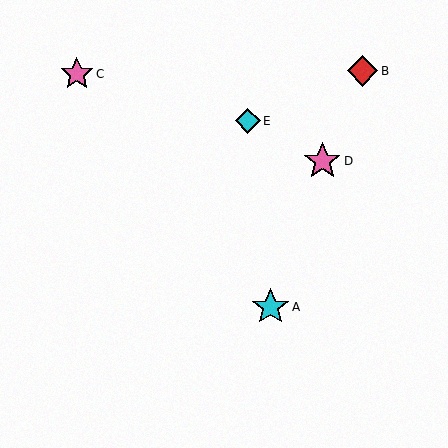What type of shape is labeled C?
Shape C is a pink star.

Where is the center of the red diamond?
The center of the red diamond is at (362, 71).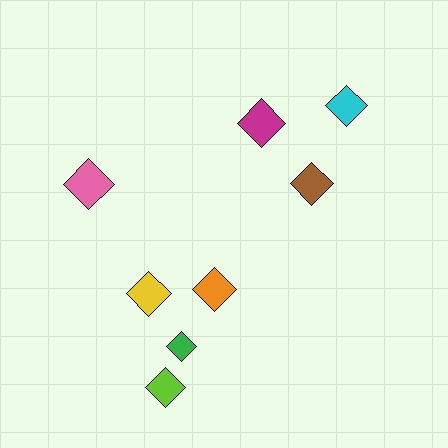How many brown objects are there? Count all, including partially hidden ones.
There is 1 brown object.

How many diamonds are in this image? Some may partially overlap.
There are 8 diamonds.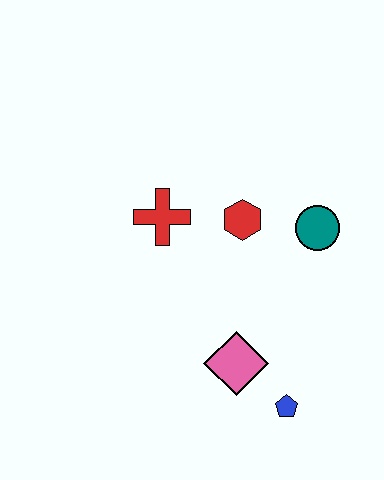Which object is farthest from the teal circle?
The blue pentagon is farthest from the teal circle.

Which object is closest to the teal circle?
The red hexagon is closest to the teal circle.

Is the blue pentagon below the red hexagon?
Yes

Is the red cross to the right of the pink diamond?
No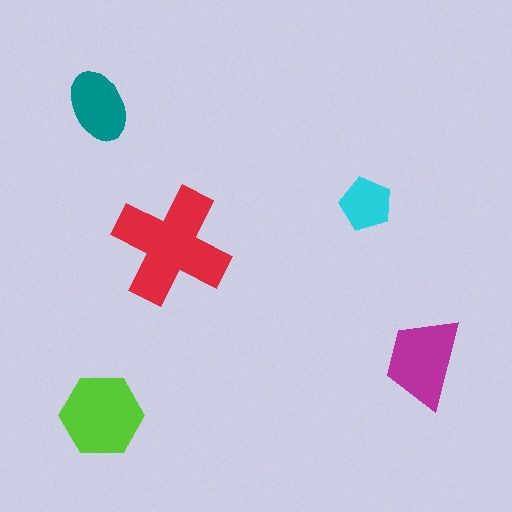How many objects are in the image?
There are 5 objects in the image.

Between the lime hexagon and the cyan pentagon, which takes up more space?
The lime hexagon.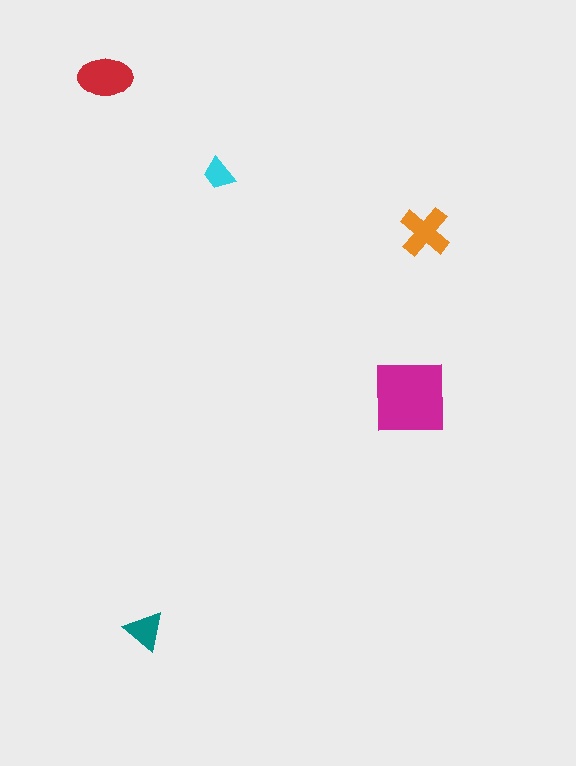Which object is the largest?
The magenta square.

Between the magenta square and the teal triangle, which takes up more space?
The magenta square.